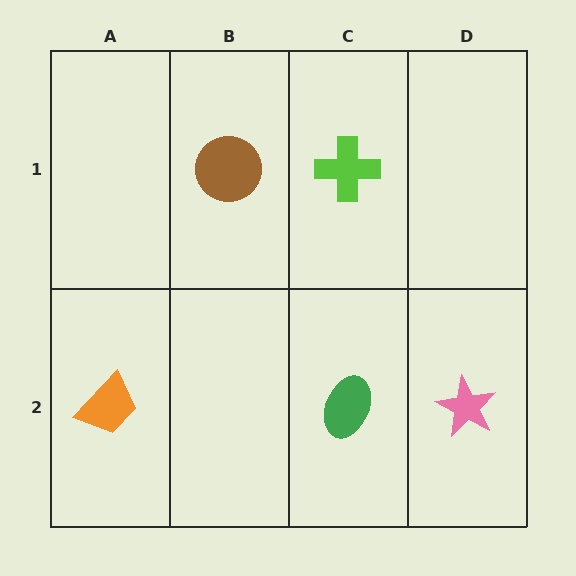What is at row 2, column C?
A green ellipse.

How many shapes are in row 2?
3 shapes.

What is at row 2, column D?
A pink star.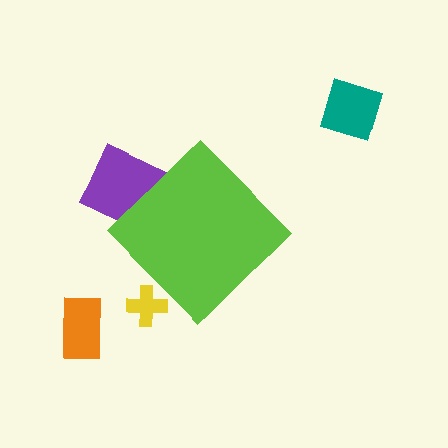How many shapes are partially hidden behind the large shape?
2 shapes are partially hidden.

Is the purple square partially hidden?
Yes, the purple square is partially hidden behind the lime diamond.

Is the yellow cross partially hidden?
Yes, the yellow cross is partially hidden behind the lime diamond.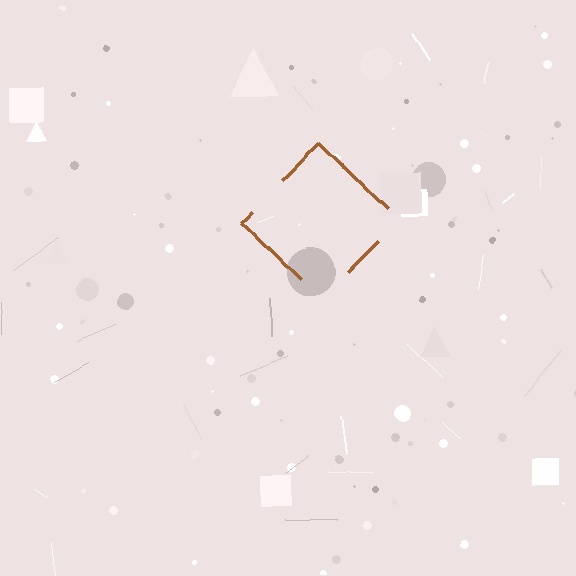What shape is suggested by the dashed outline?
The dashed outline suggests a diamond.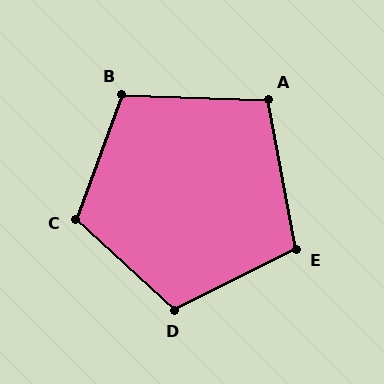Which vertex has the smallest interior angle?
A, at approximately 103 degrees.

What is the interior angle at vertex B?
Approximately 109 degrees (obtuse).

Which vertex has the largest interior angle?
C, at approximately 112 degrees.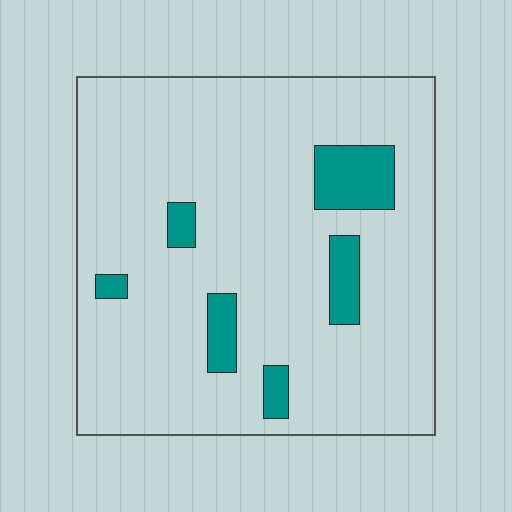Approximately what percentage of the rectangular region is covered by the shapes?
Approximately 10%.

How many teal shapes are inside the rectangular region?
6.